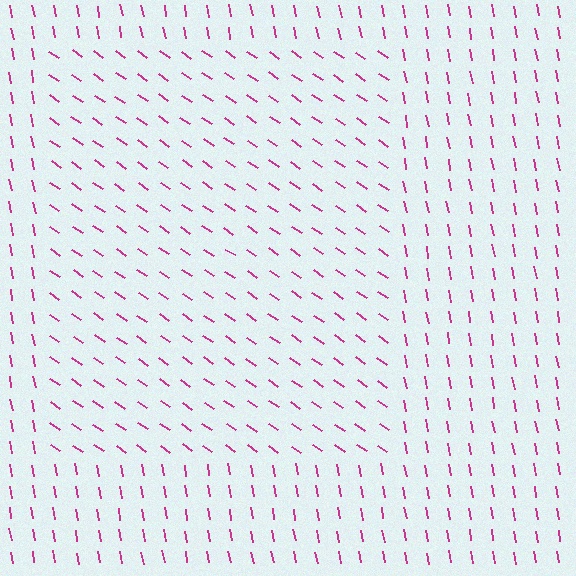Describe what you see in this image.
The image is filled with small magenta line segments. A rectangle region in the image has lines oriented differently from the surrounding lines, creating a visible texture boundary.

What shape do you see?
I see a rectangle.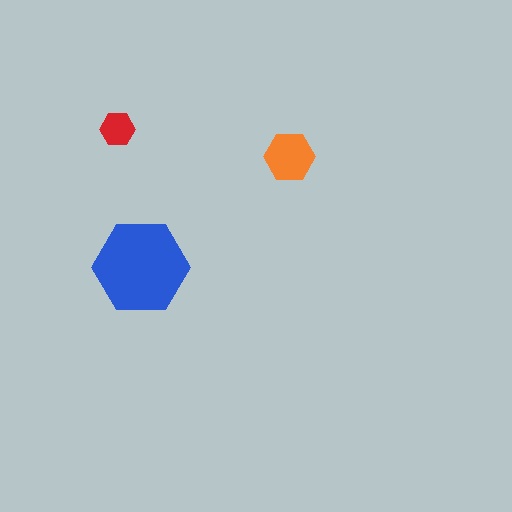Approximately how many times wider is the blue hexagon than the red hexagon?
About 3 times wider.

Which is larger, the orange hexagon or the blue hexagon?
The blue one.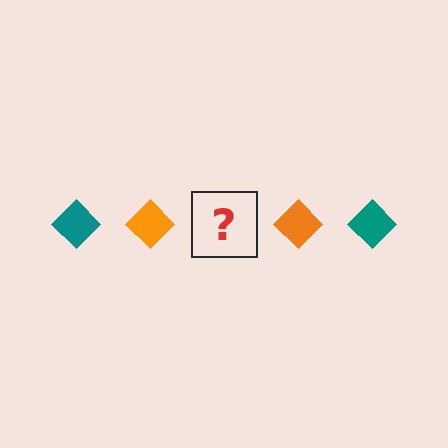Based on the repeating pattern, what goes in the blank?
The blank should be a teal diamond.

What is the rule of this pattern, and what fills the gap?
The rule is that the pattern cycles through teal, orange diamonds. The gap should be filled with a teal diamond.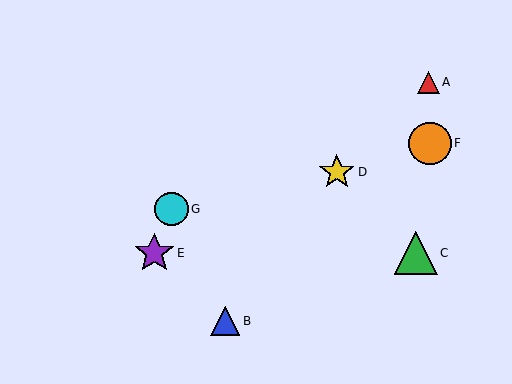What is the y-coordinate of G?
Object G is at y≈209.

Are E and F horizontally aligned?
No, E is at y≈253 and F is at y≈143.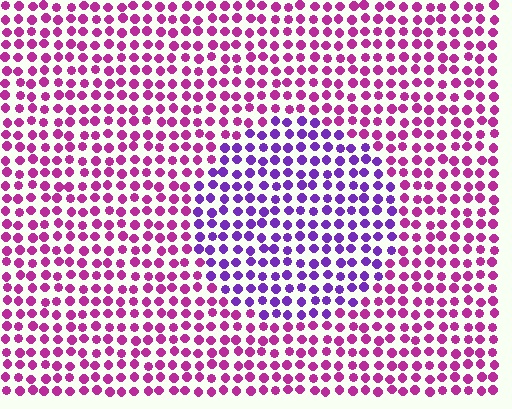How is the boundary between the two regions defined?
The boundary is defined purely by a slight shift in hue (about 42 degrees). Spacing, size, and orientation are identical on both sides.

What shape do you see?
I see a circle.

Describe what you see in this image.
The image is filled with small magenta elements in a uniform arrangement. A circle-shaped region is visible where the elements are tinted to a slightly different hue, forming a subtle color boundary.